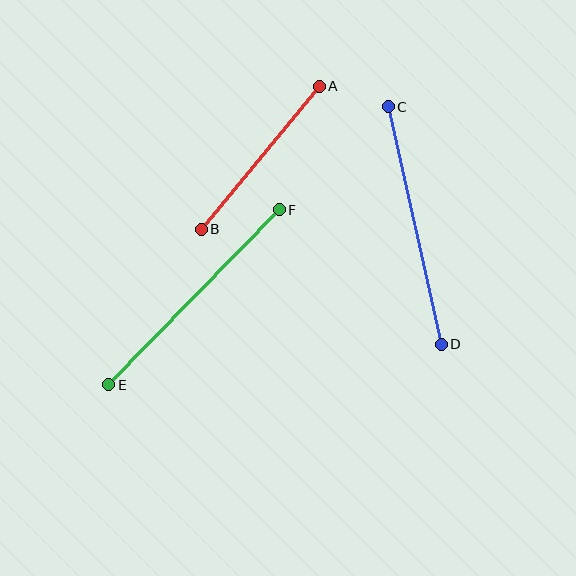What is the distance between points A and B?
The distance is approximately 185 pixels.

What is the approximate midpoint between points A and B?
The midpoint is at approximately (260, 158) pixels.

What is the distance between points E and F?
The distance is approximately 244 pixels.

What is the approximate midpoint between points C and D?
The midpoint is at approximately (415, 226) pixels.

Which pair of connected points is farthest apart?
Points E and F are farthest apart.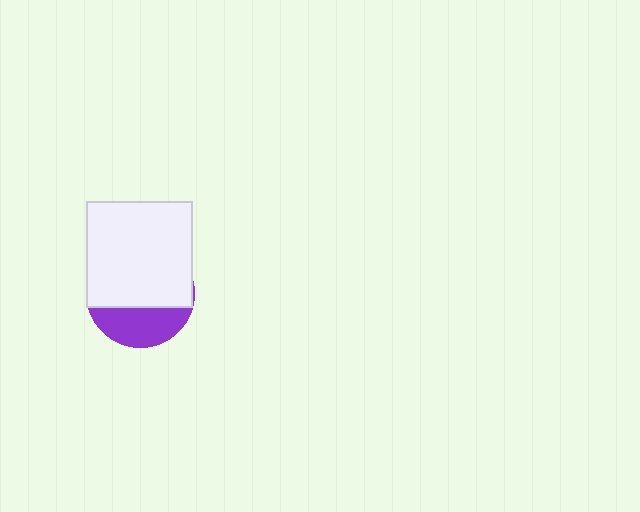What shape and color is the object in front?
The object in front is a white square.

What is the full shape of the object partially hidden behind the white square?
The partially hidden object is a purple circle.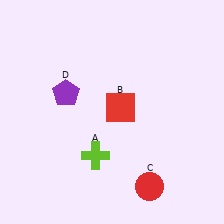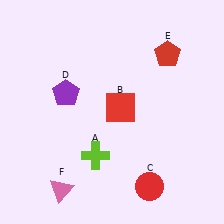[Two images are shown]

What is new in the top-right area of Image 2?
A red pentagon (E) was added in the top-right area of Image 2.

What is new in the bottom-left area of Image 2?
A pink triangle (F) was added in the bottom-left area of Image 2.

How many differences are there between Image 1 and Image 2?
There are 2 differences between the two images.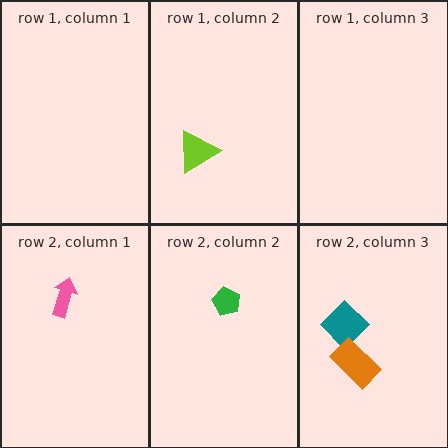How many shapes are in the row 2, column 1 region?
1.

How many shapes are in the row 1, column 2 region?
1.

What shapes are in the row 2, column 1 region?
The pink arrow.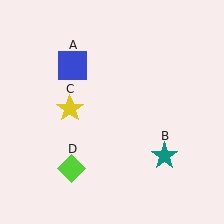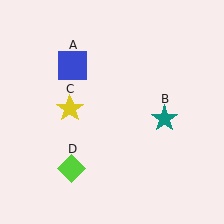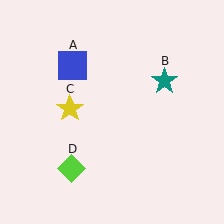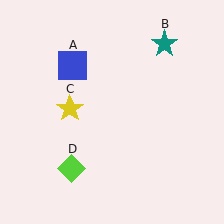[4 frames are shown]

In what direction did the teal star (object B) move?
The teal star (object B) moved up.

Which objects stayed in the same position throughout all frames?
Blue square (object A) and yellow star (object C) and lime diamond (object D) remained stationary.